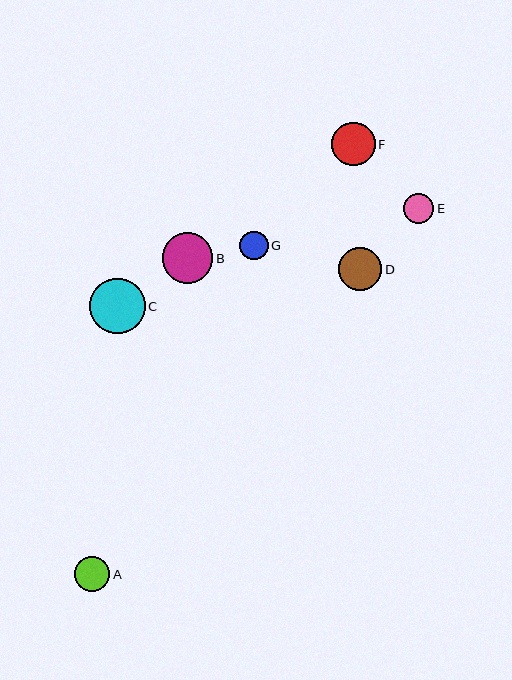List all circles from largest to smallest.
From largest to smallest: C, B, F, D, A, E, G.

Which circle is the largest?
Circle C is the largest with a size of approximately 56 pixels.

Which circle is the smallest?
Circle G is the smallest with a size of approximately 29 pixels.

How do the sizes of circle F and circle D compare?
Circle F and circle D are approximately the same size.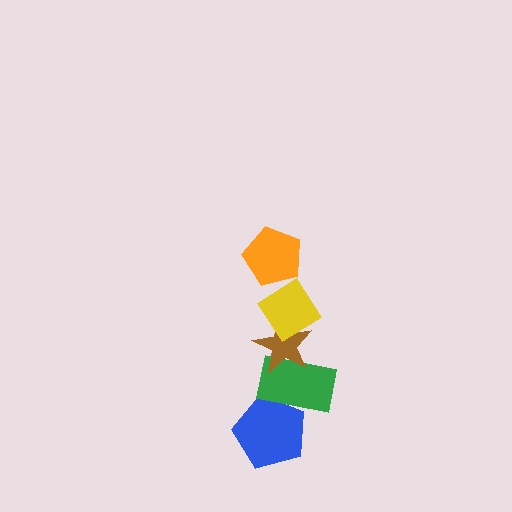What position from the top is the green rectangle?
The green rectangle is 4th from the top.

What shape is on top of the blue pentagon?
The green rectangle is on top of the blue pentagon.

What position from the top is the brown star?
The brown star is 3rd from the top.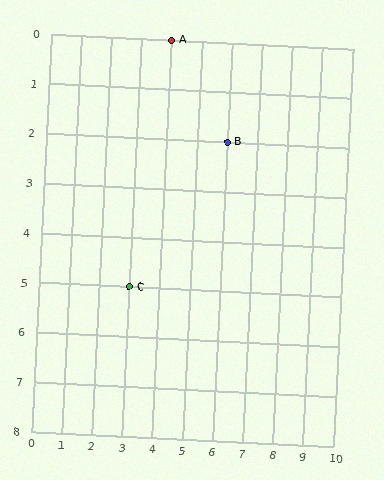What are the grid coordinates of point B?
Point B is at grid coordinates (6, 2).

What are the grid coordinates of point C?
Point C is at grid coordinates (3, 5).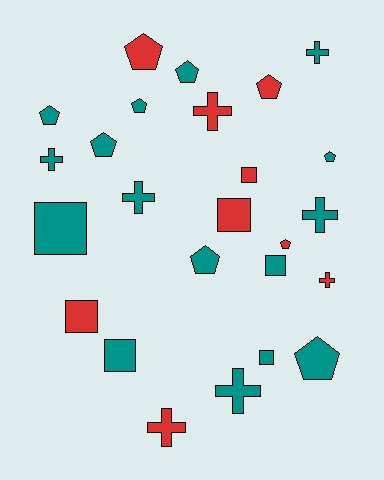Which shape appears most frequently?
Pentagon, with 10 objects.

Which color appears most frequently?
Teal, with 16 objects.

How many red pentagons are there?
There are 3 red pentagons.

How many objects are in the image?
There are 25 objects.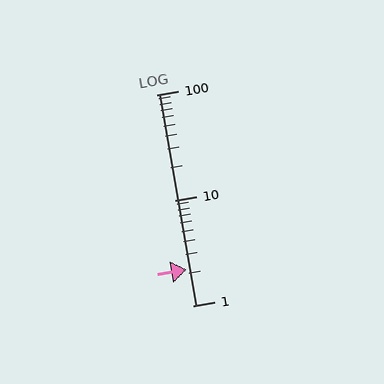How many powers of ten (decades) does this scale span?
The scale spans 2 decades, from 1 to 100.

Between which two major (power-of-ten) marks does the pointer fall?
The pointer is between 1 and 10.